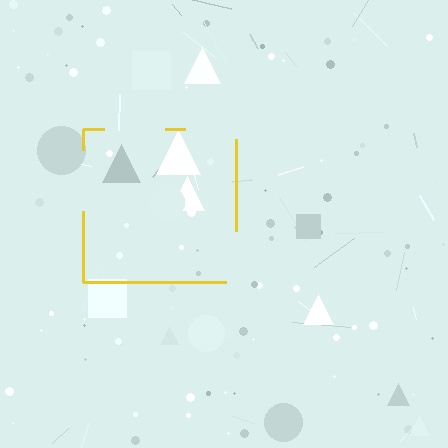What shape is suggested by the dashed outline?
The dashed outline suggests a square.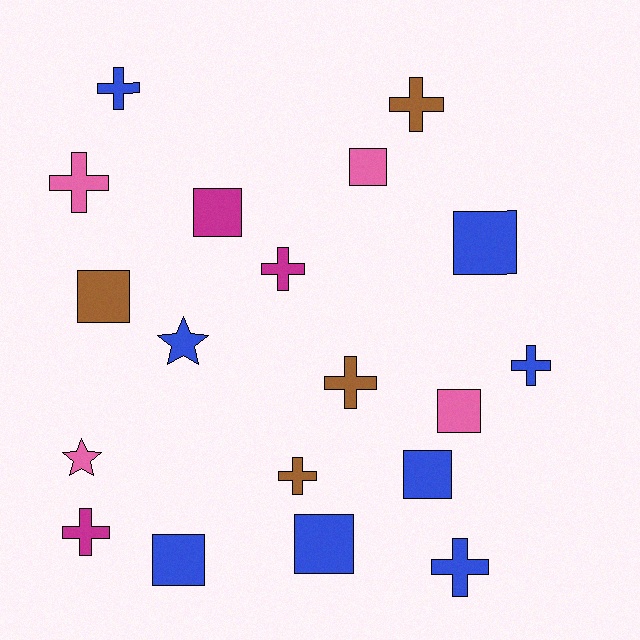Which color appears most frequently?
Blue, with 8 objects.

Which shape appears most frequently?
Cross, with 9 objects.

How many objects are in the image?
There are 19 objects.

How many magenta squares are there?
There is 1 magenta square.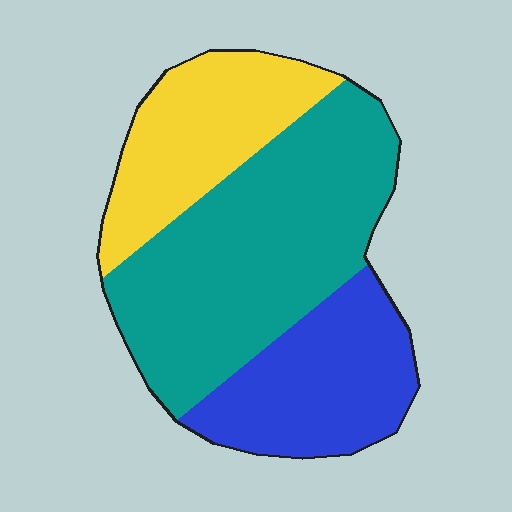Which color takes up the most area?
Teal, at roughly 50%.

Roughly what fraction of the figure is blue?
Blue takes up about one quarter (1/4) of the figure.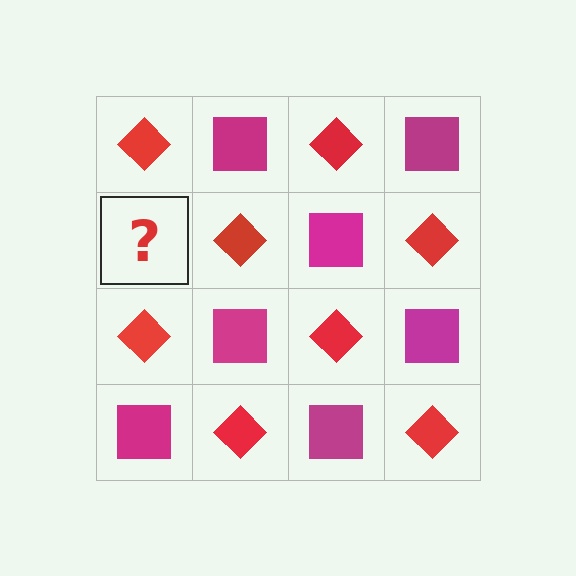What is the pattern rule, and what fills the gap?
The rule is that it alternates red diamond and magenta square in a checkerboard pattern. The gap should be filled with a magenta square.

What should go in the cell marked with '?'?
The missing cell should contain a magenta square.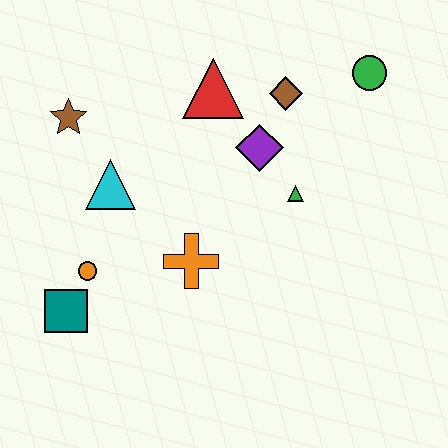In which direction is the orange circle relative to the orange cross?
The orange circle is to the left of the orange cross.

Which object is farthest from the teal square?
The green circle is farthest from the teal square.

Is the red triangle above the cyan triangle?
Yes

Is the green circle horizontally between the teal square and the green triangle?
No